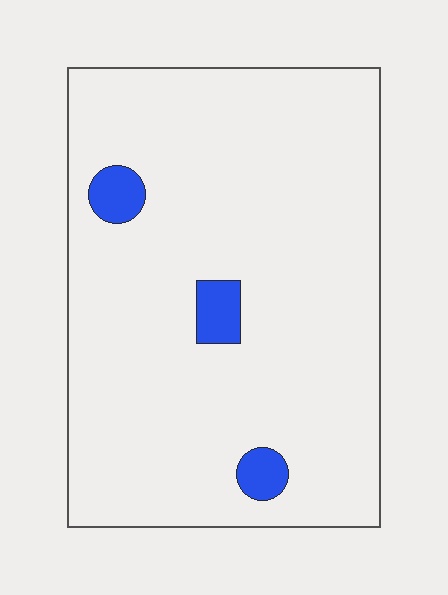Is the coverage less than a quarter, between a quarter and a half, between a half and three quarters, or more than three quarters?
Less than a quarter.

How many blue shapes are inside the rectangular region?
3.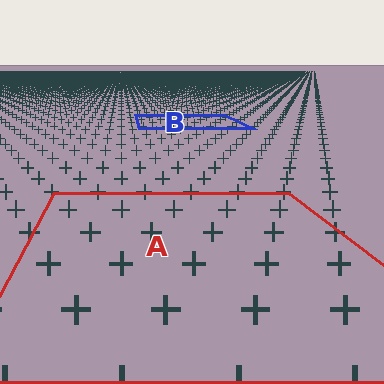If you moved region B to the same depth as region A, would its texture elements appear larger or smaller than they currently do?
They would appear larger. At a closer depth, the same texture elements are projected at a bigger on-screen size.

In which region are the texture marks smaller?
The texture marks are smaller in region B, because it is farther away.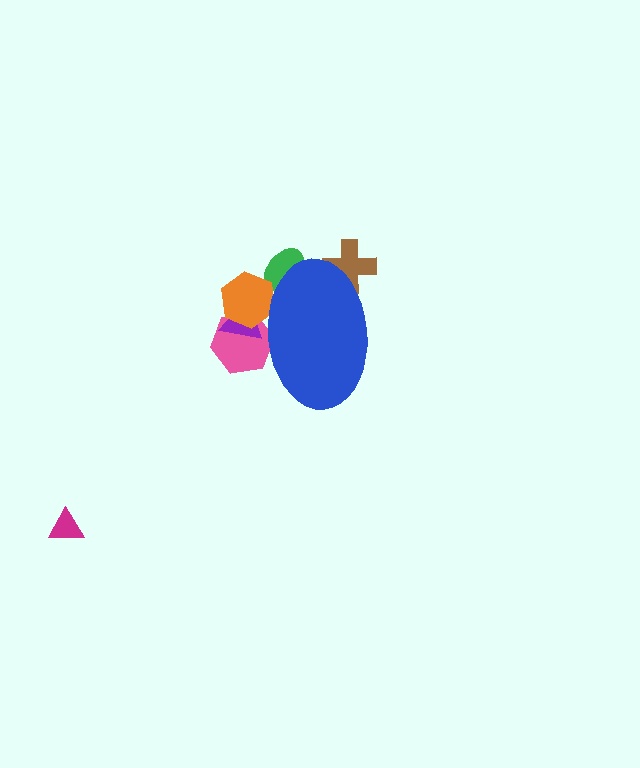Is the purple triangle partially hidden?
Yes, the purple triangle is partially hidden behind the blue ellipse.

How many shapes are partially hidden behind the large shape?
5 shapes are partially hidden.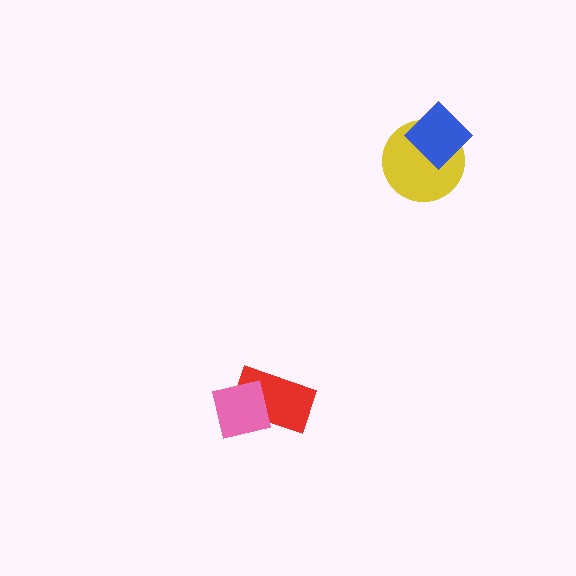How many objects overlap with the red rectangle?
1 object overlaps with the red rectangle.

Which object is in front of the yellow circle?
The blue diamond is in front of the yellow circle.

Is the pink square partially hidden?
No, no other shape covers it.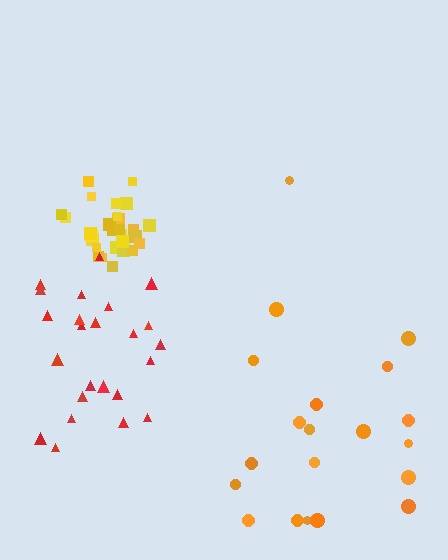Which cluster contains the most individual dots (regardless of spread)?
Yellow (28).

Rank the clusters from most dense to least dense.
yellow, red, orange.